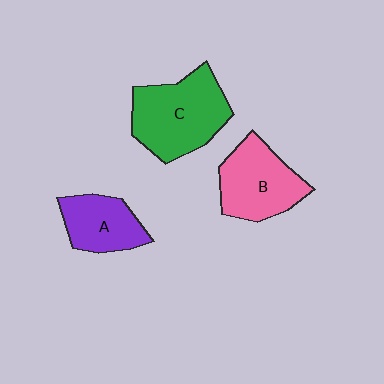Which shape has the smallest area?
Shape A (purple).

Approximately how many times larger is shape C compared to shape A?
Approximately 1.6 times.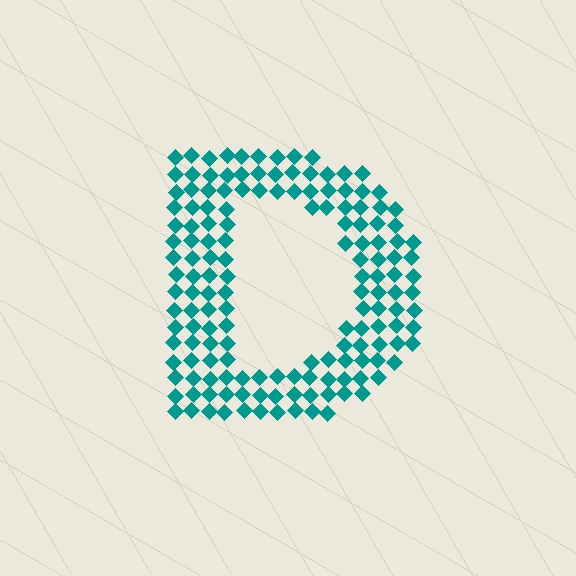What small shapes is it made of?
It is made of small diamonds.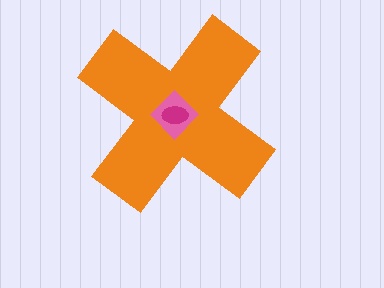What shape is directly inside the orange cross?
The pink diamond.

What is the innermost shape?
The magenta ellipse.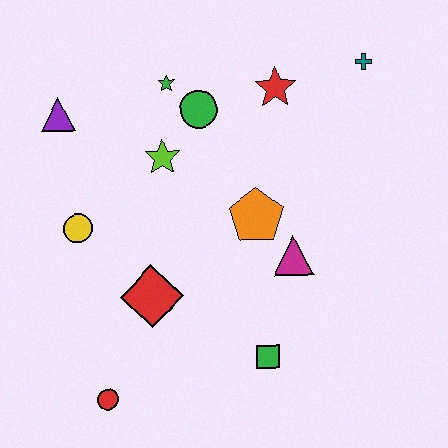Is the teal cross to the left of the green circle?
No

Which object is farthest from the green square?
The purple triangle is farthest from the green square.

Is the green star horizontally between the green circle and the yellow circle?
Yes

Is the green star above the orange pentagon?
Yes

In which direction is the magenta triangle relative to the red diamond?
The magenta triangle is to the right of the red diamond.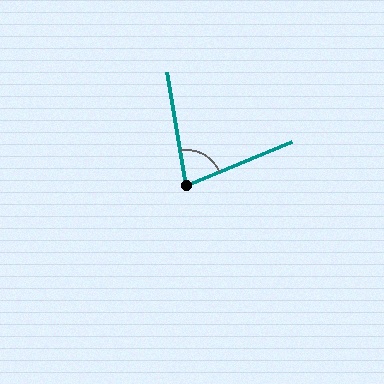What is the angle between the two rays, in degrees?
Approximately 78 degrees.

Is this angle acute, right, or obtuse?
It is acute.